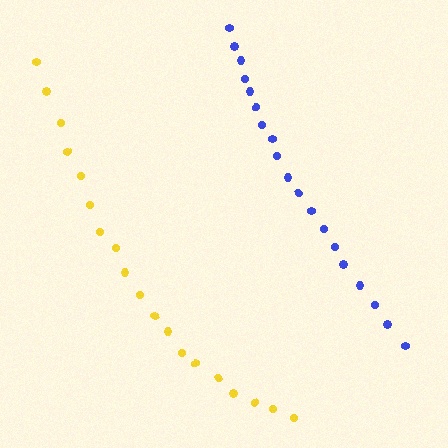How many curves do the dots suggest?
There are 2 distinct paths.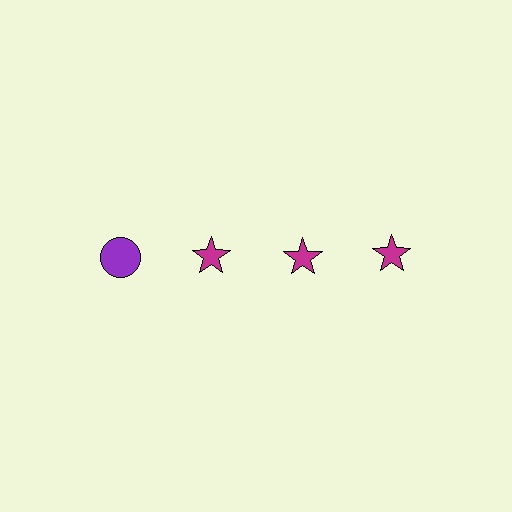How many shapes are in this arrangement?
There are 4 shapes arranged in a grid pattern.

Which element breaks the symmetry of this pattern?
The purple circle in the top row, leftmost column breaks the symmetry. All other shapes are magenta stars.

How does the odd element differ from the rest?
It differs in both color (purple instead of magenta) and shape (circle instead of star).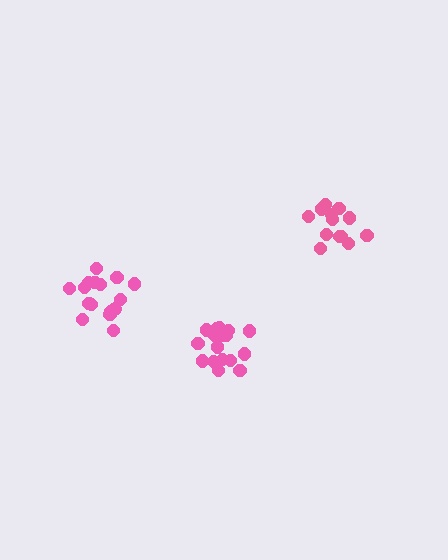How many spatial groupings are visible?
There are 3 spatial groupings.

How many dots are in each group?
Group 1: 13 dots, Group 2: 16 dots, Group 3: 18 dots (47 total).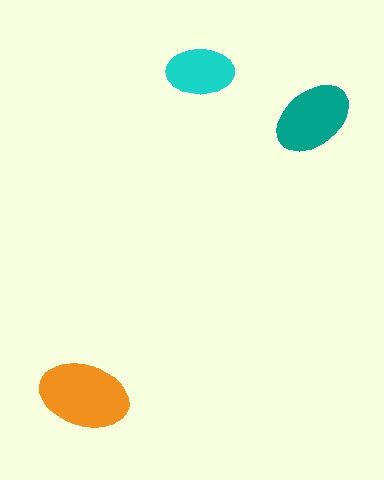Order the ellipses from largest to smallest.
the orange one, the teal one, the cyan one.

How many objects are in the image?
There are 3 objects in the image.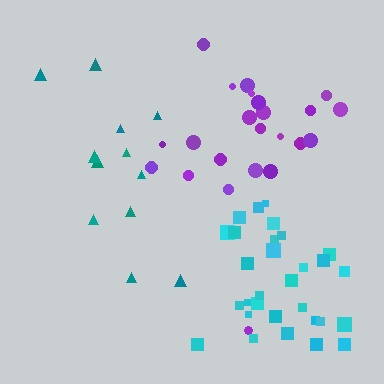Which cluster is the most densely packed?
Cyan.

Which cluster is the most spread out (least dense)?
Teal.